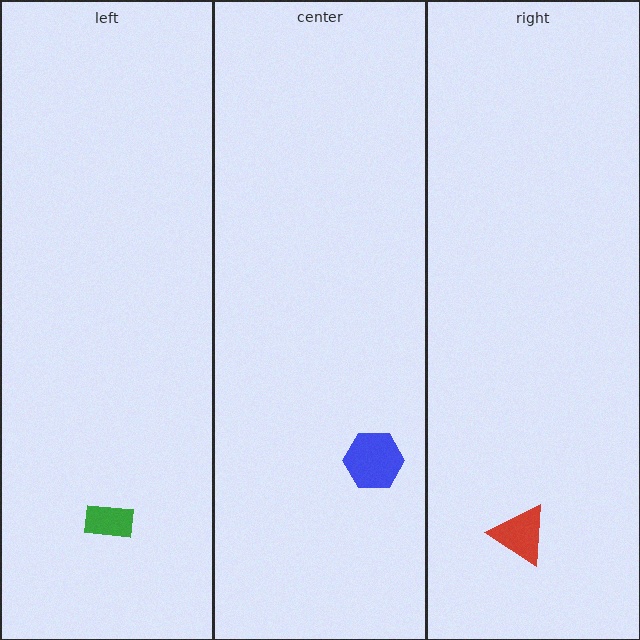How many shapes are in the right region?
1.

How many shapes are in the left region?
1.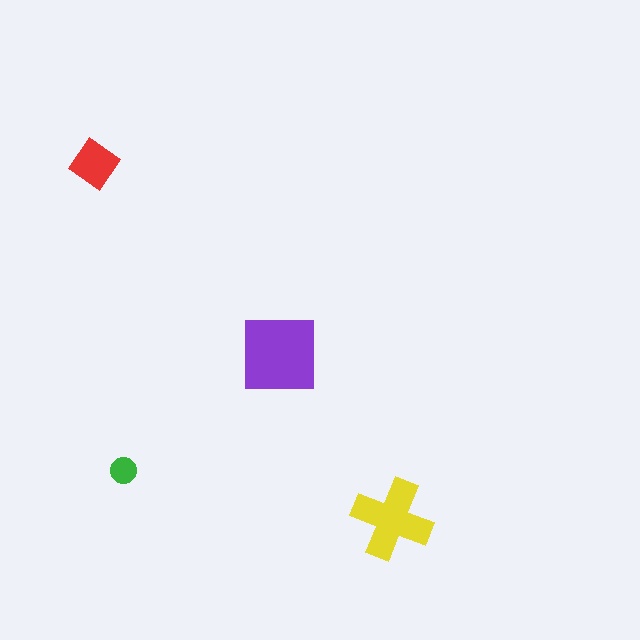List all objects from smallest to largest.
The green circle, the red diamond, the yellow cross, the purple square.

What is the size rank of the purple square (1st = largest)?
1st.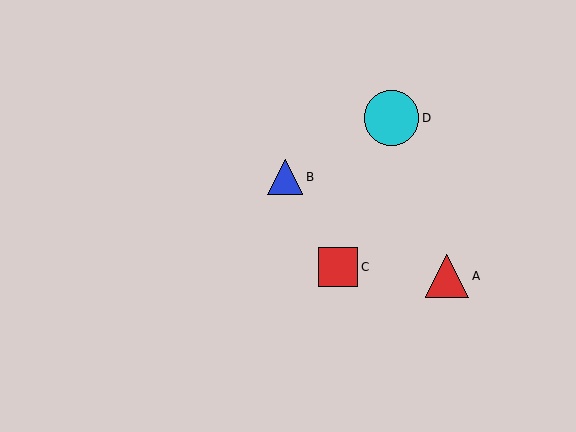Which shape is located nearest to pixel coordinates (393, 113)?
The cyan circle (labeled D) at (392, 118) is nearest to that location.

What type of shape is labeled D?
Shape D is a cyan circle.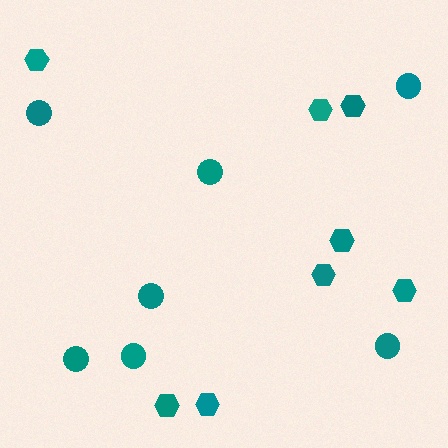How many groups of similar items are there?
There are 2 groups: one group of hexagons (8) and one group of circles (7).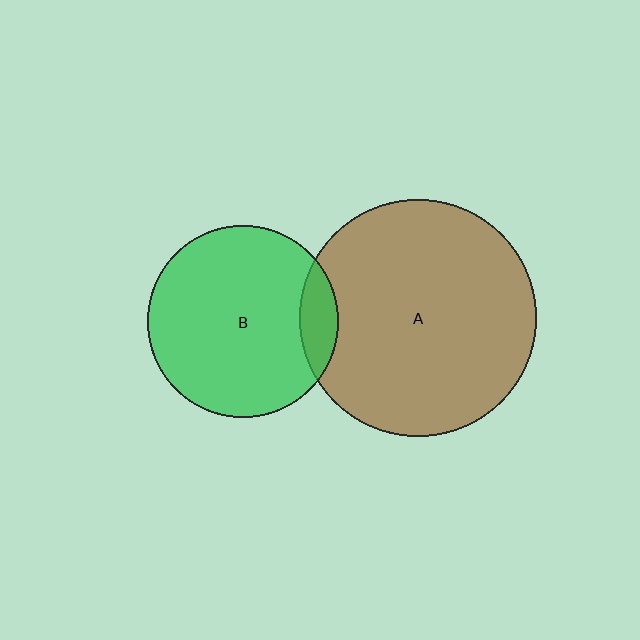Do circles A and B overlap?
Yes.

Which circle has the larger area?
Circle A (brown).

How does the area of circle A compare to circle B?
Approximately 1.5 times.